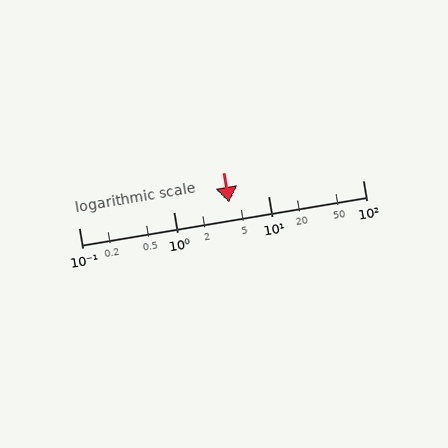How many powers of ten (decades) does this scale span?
The scale spans 3 decades, from 0.1 to 100.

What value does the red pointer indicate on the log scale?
The pointer indicates approximately 3.9.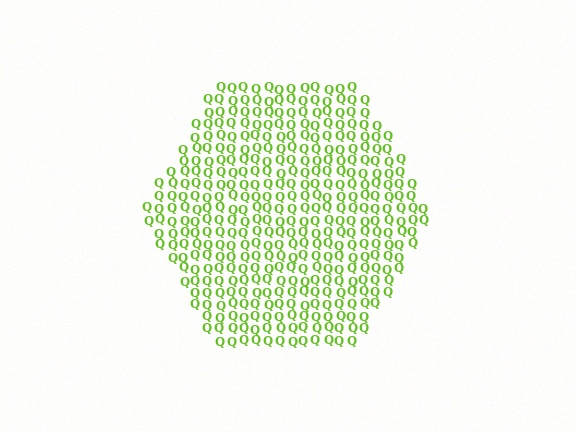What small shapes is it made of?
It is made of small letter Q's.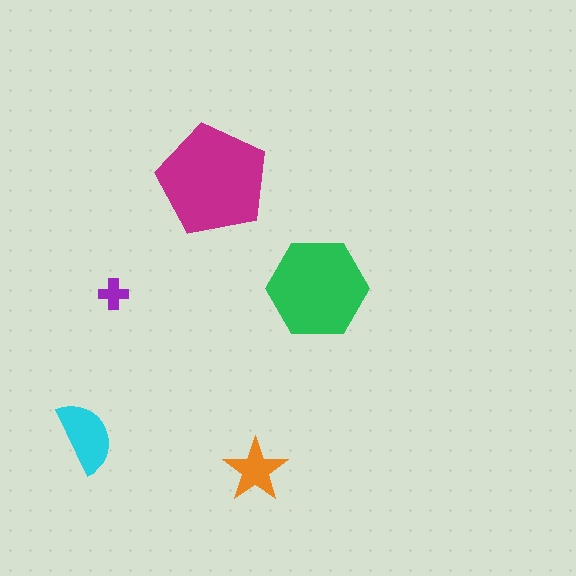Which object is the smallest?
The purple cross.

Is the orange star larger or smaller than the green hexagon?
Smaller.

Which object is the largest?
The magenta pentagon.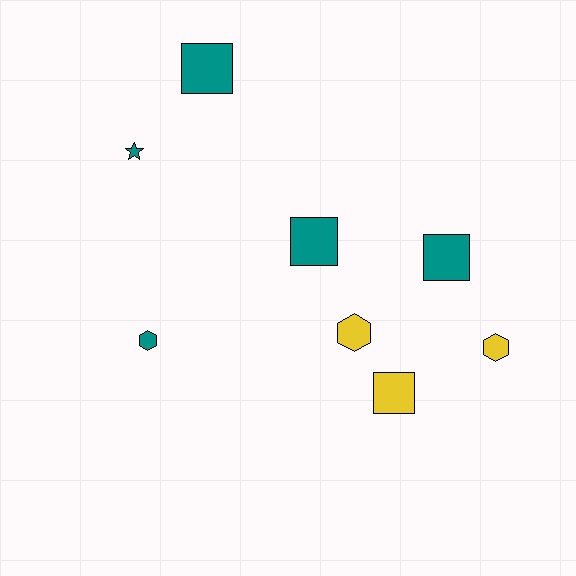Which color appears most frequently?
Teal, with 5 objects.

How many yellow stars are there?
There are no yellow stars.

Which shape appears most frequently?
Square, with 4 objects.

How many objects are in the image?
There are 8 objects.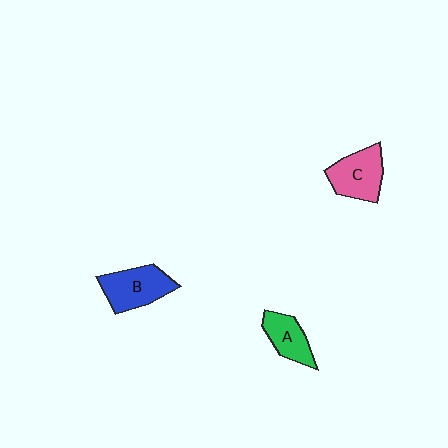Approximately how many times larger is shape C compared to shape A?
Approximately 1.3 times.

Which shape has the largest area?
Shape B (blue).